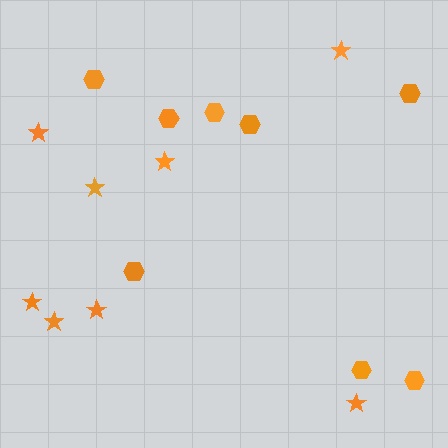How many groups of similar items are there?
There are 2 groups: one group of hexagons (8) and one group of stars (8).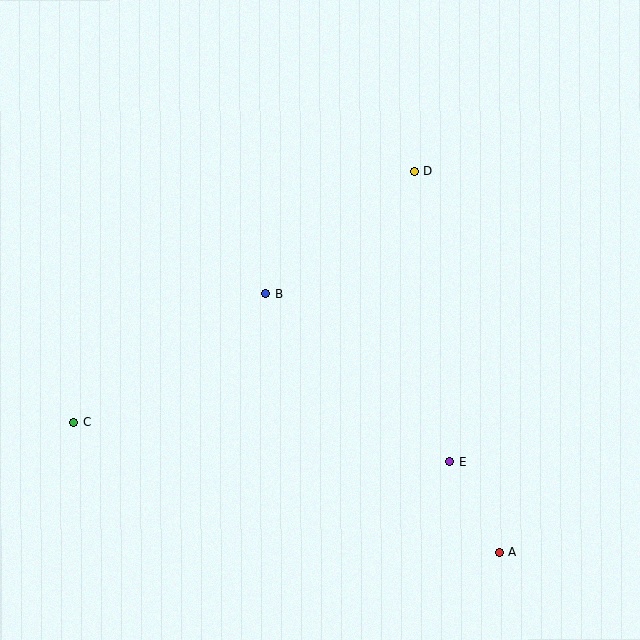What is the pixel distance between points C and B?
The distance between C and B is 230 pixels.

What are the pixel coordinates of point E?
Point E is at (450, 461).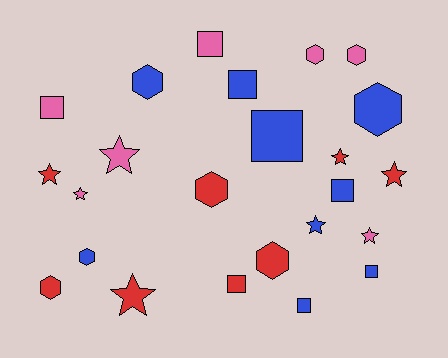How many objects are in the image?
There are 24 objects.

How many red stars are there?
There are 4 red stars.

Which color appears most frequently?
Blue, with 9 objects.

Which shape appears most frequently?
Square, with 8 objects.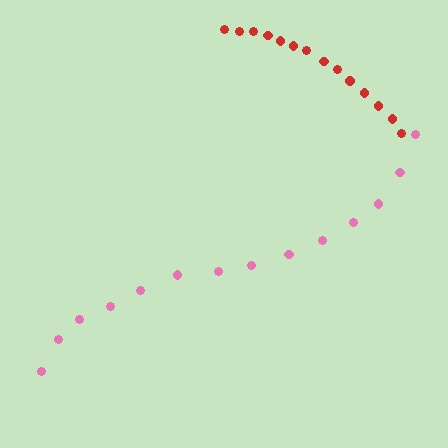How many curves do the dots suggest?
There are 2 distinct paths.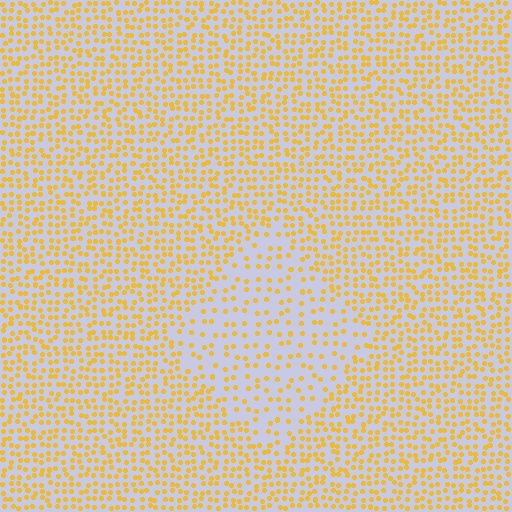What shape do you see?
I see a diamond.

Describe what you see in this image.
The image contains small yellow elements arranged at two different densities. A diamond-shaped region is visible where the elements are less densely packed than the surrounding area.